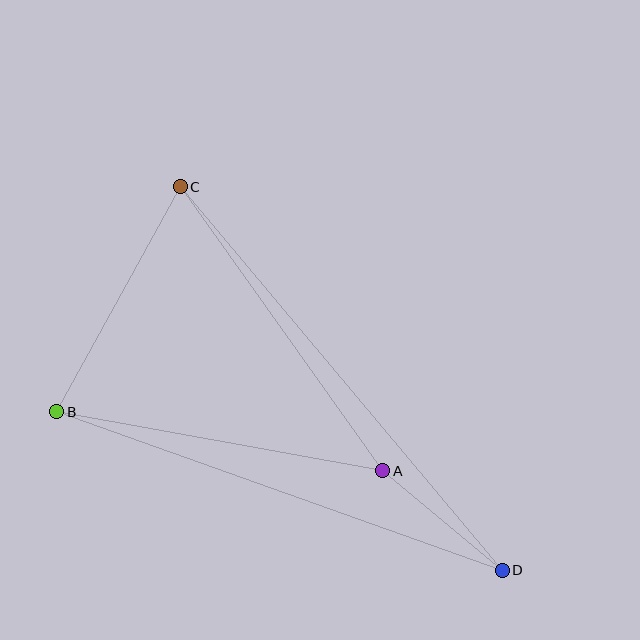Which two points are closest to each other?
Points A and D are closest to each other.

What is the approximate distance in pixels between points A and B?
The distance between A and B is approximately 331 pixels.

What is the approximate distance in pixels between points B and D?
The distance between B and D is approximately 473 pixels.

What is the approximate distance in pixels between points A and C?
The distance between A and C is approximately 349 pixels.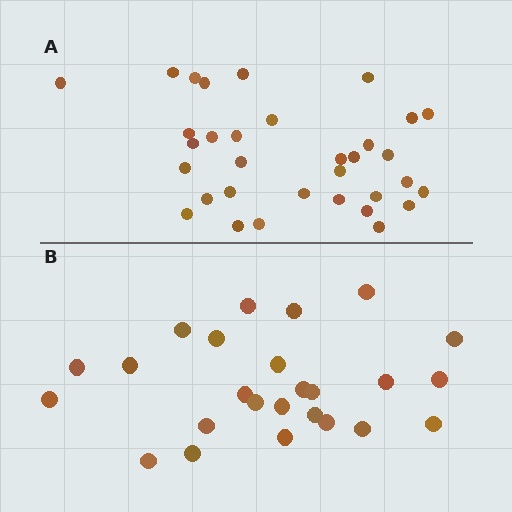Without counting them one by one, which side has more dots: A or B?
Region A (the top region) has more dots.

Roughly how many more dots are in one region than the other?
Region A has roughly 8 or so more dots than region B.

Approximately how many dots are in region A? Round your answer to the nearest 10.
About 30 dots. (The exact count is 33, which rounds to 30.)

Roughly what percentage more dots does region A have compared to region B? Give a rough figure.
About 30% more.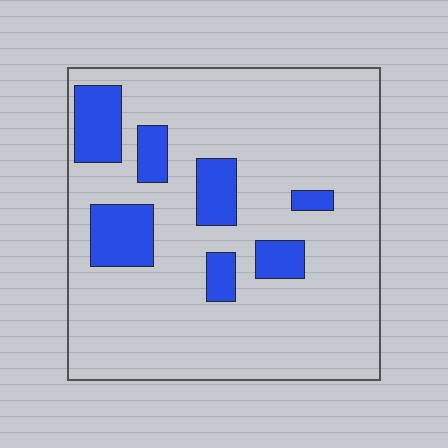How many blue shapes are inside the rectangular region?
7.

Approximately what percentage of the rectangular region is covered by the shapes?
Approximately 15%.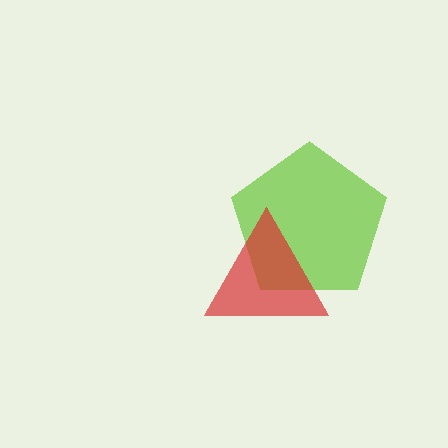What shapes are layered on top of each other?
The layered shapes are: a lime pentagon, a red triangle.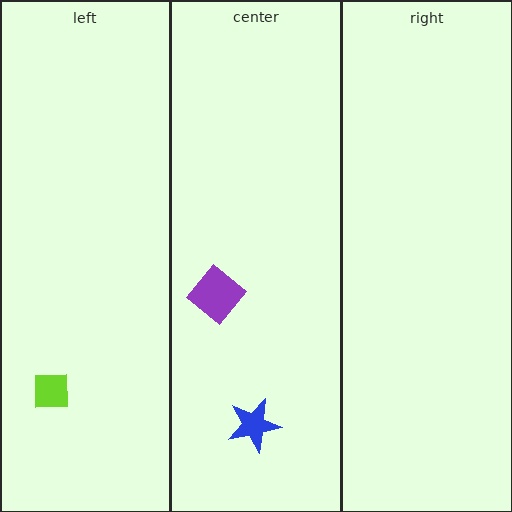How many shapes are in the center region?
2.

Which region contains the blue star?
The center region.